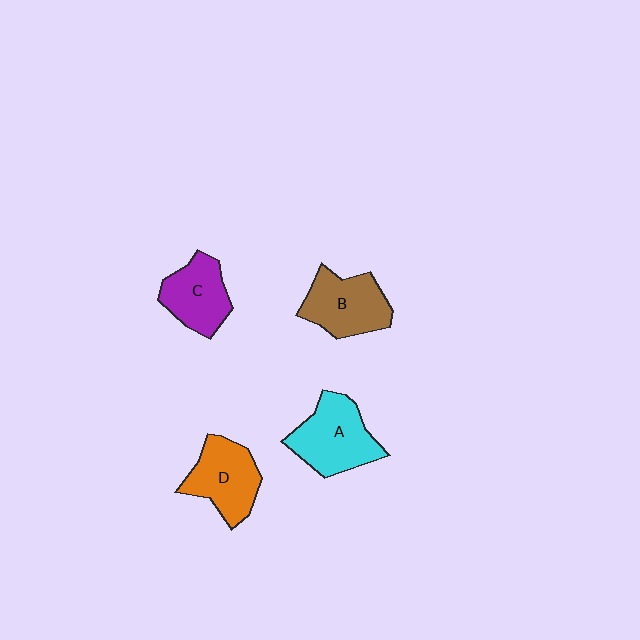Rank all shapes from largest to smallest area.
From largest to smallest: A (cyan), B (brown), D (orange), C (purple).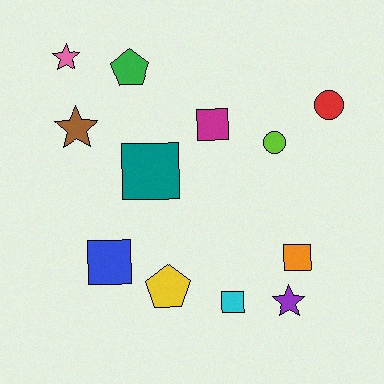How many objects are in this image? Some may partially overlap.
There are 12 objects.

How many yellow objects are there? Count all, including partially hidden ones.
There is 1 yellow object.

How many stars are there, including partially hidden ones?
There are 3 stars.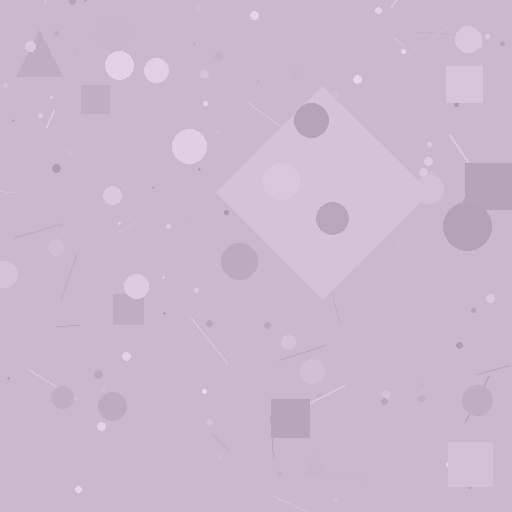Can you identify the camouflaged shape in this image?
The camouflaged shape is a diamond.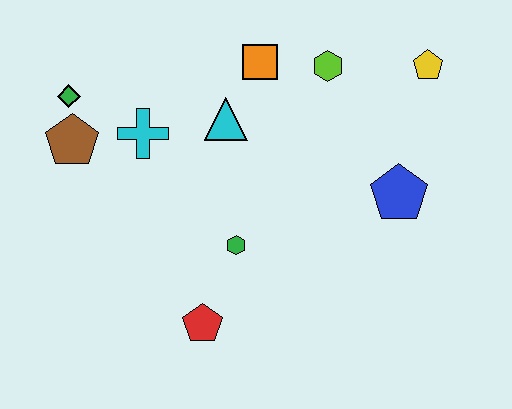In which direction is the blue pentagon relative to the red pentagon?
The blue pentagon is to the right of the red pentagon.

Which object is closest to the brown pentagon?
The green diamond is closest to the brown pentagon.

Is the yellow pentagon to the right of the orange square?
Yes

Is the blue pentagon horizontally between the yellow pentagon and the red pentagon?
Yes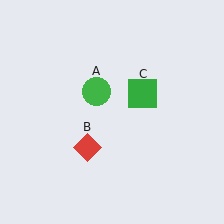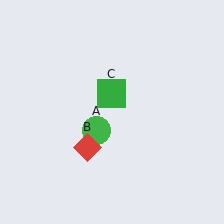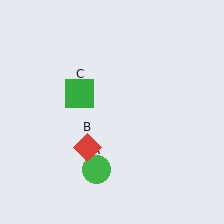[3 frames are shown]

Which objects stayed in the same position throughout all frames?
Red diamond (object B) remained stationary.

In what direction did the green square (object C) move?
The green square (object C) moved left.